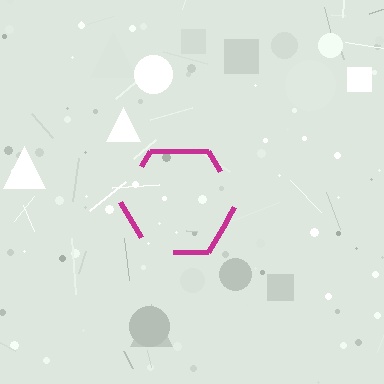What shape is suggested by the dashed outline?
The dashed outline suggests a hexagon.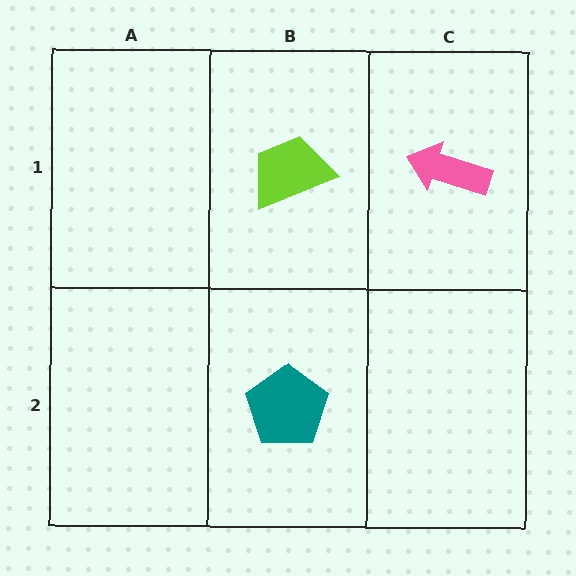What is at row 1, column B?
A lime trapezoid.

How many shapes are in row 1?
2 shapes.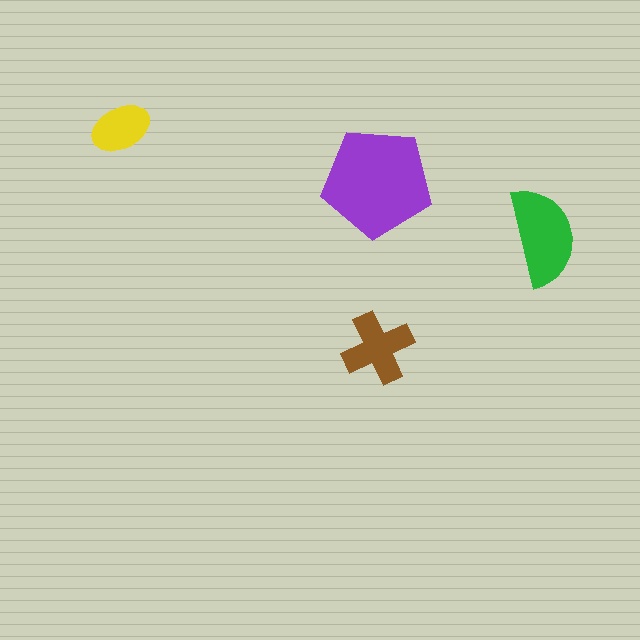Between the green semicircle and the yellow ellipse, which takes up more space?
The green semicircle.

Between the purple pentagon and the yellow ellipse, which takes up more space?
The purple pentagon.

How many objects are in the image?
There are 4 objects in the image.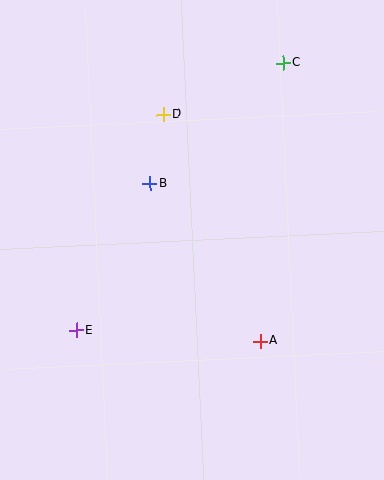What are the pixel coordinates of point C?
Point C is at (283, 63).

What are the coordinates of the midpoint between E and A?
The midpoint between E and A is at (168, 336).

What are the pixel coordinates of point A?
Point A is at (260, 341).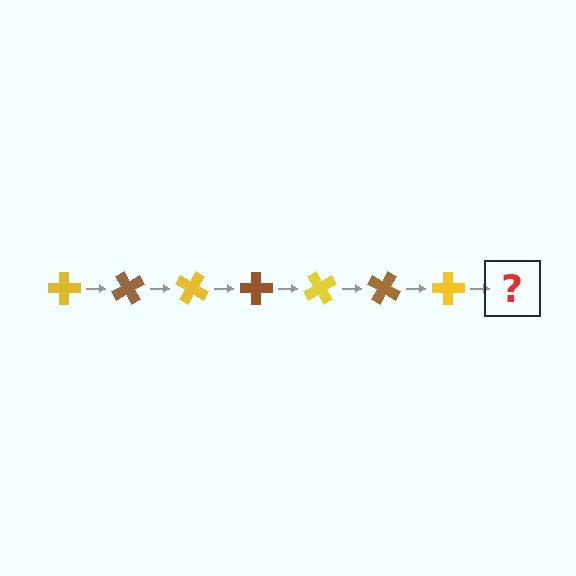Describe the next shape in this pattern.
It should be a brown cross, rotated 420 degrees from the start.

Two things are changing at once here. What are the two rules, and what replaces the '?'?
The two rules are that it rotates 60 degrees each step and the color cycles through yellow and brown. The '?' should be a brown cross, rotated 420 degrees from the start.